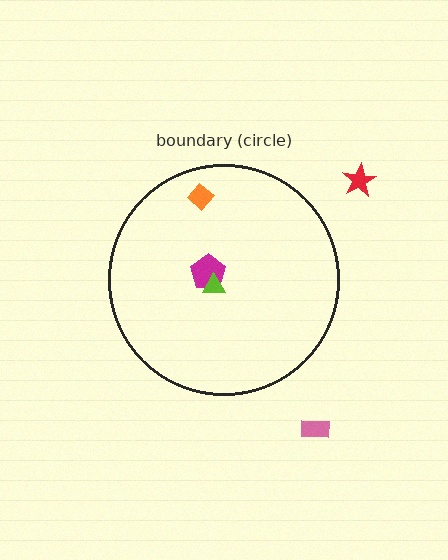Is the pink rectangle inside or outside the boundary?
Outside.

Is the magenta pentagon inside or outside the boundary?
Inside.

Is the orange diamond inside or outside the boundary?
Inside.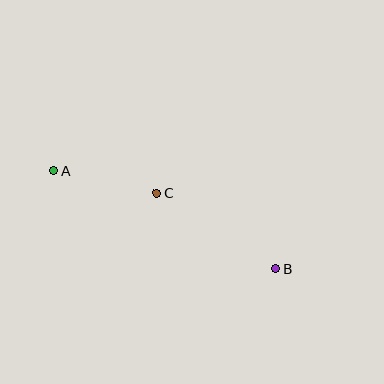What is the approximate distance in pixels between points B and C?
The distance between B and C is approximately 141 pixels.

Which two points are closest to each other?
Points A and C are closest to each other.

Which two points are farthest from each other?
Points A and B are farthest from each other.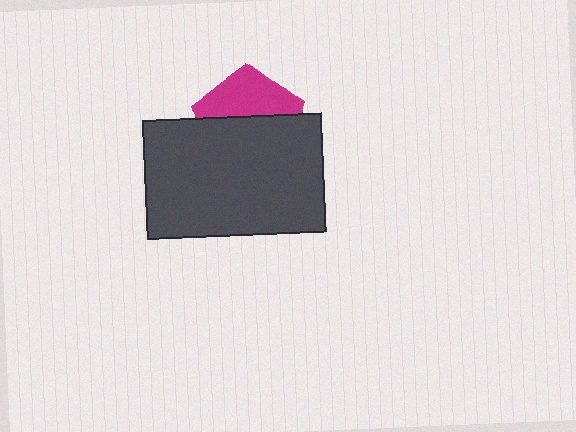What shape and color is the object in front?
The object in front is a dark gray rectangle.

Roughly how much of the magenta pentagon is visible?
A small part of it is visible (roughly 42%).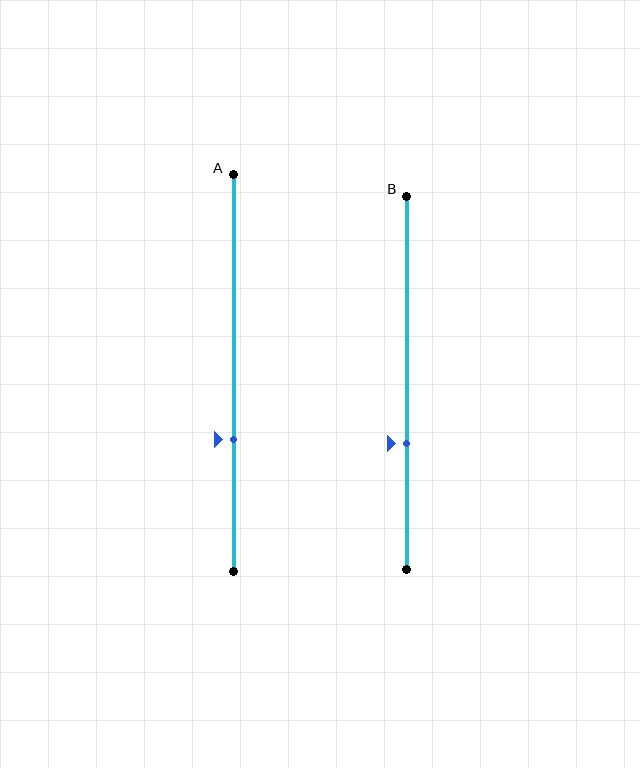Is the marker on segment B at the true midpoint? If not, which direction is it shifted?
No, the marker on segment B is shifted downward by about 16% of the segment length.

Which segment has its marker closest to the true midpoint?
Segment B has its marker closest to the true midpoint.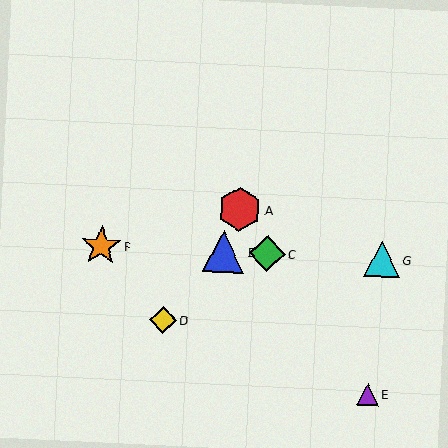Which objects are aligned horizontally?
Objects B, C, F, G are aligned horizontally.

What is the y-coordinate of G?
Object G is at y≈259.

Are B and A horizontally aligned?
No, B is at y≈252 and A is at y≈209.